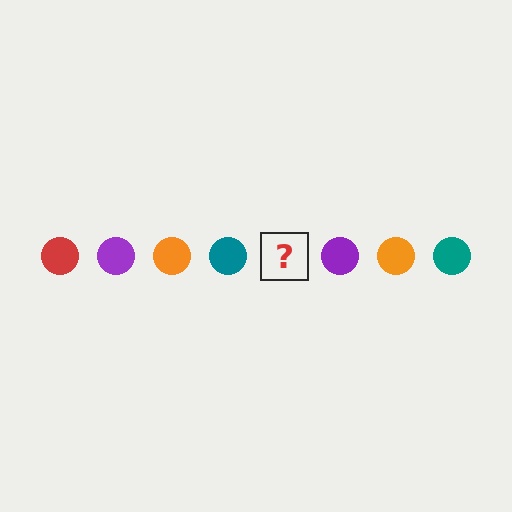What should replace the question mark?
The question mark should be replaced with a red circle.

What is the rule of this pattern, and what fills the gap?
The rule is that the pattern cycles through red, purple, orange, teal circles. The gap should be filled with a red circle.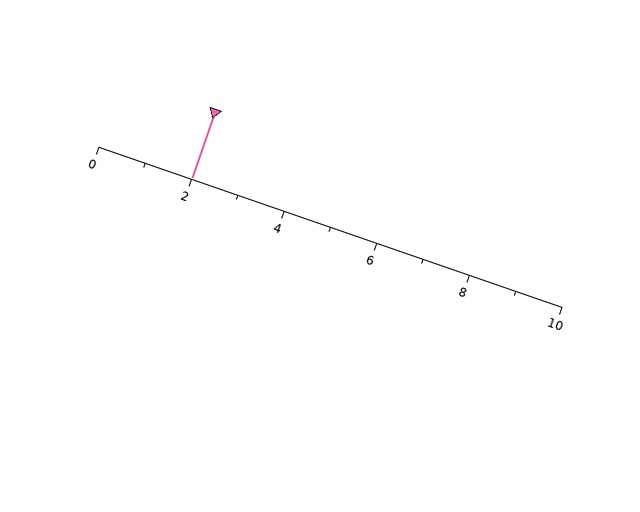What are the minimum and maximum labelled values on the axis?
The axis runs from 0 to 10.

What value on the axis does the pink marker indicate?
The marker indicates approximately 2.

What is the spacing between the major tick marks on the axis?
The major ticks are spaced 2 apart.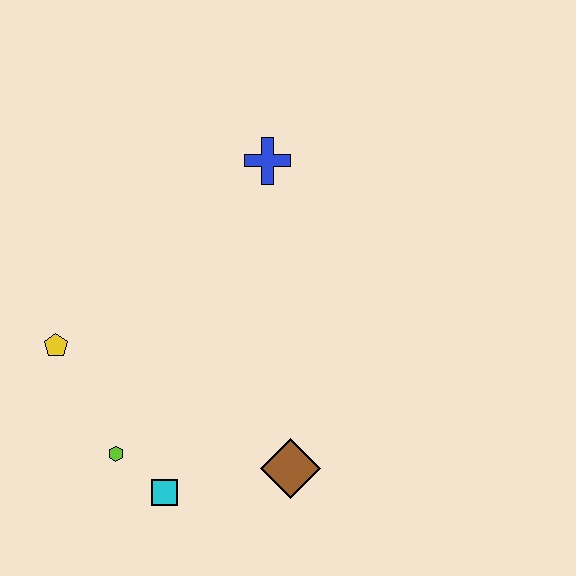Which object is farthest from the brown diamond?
The blue cross is farthest from the brown diamond.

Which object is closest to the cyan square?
The lime hexagon is closest to the cyan square.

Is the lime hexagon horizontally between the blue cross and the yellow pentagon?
Yes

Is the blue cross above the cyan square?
Yes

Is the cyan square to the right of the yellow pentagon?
Yes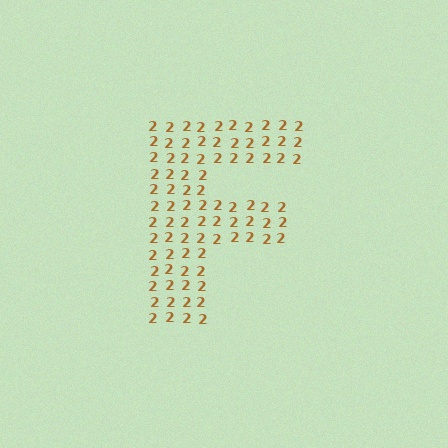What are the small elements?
The small elements are digit 2's.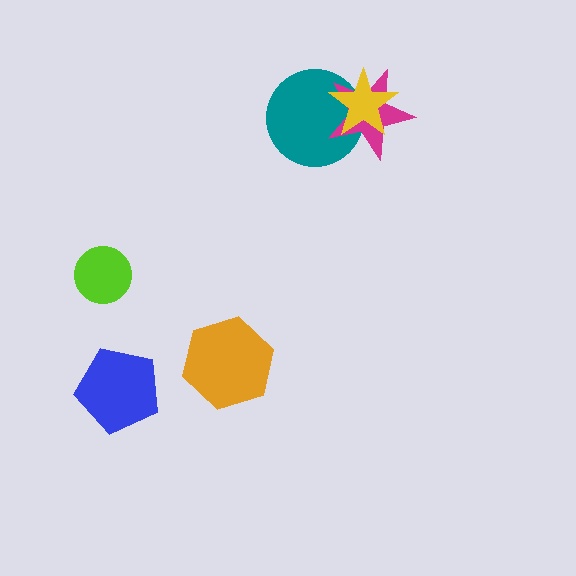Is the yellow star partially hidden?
No, no other shape covers it.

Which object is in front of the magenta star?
The yellow star is in front of the magenta star.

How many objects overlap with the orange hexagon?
0 objects overlap with the orange hexagon.